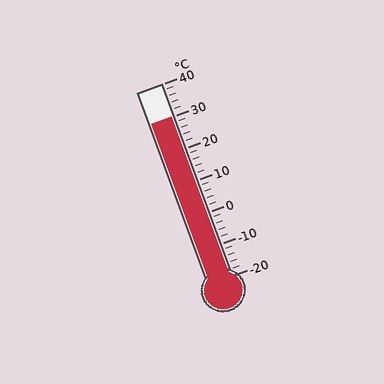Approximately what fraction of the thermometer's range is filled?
The thermometer is filled to approximately 85% of its range.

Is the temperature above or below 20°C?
The temperature is above 20°C.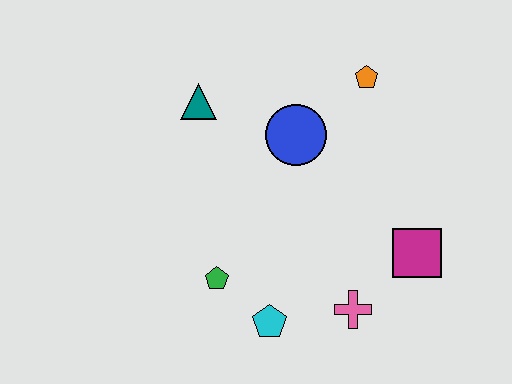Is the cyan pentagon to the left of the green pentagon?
No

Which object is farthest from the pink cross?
The teal triangle is farthest from the pink cross.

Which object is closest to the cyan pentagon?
The green pentagon is closest to the cyan pentagon.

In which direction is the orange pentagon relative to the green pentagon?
The orange pentagon is above the green pentagon.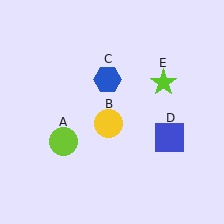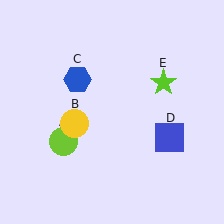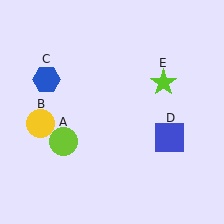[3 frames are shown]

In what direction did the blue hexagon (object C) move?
The blue hexagon (object C) moved left.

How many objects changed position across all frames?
2 objects changed position: yellow circle (object B), blue hexagon (object C).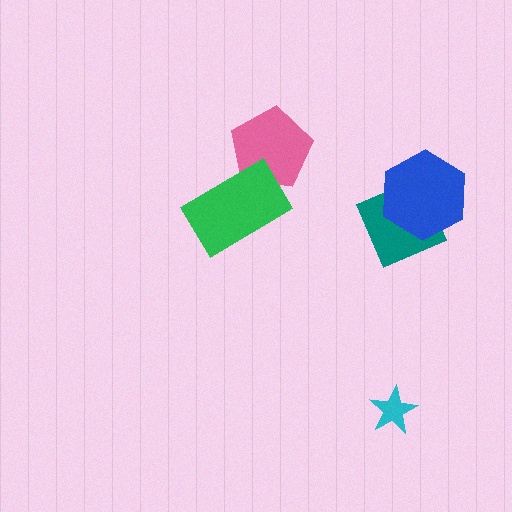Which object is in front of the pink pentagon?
The green rectangle is in front of the pink pentagon.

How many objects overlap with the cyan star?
0 objects overlap with the cyan star.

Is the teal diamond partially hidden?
Yes, it is partially covered by another shape.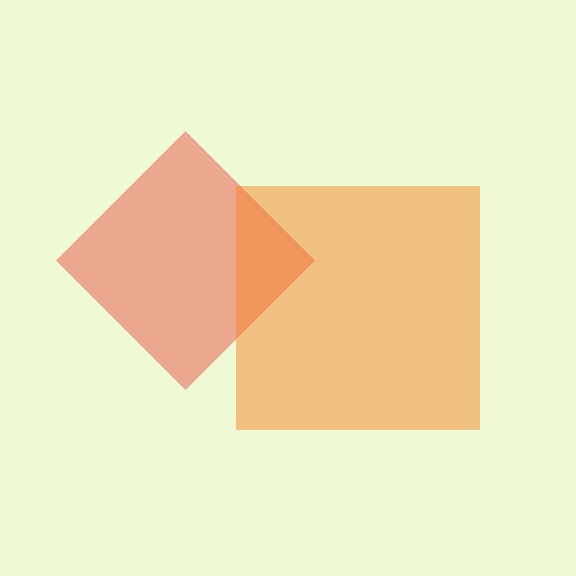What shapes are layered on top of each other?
The layered shapes are: a red diamond, an orange square.